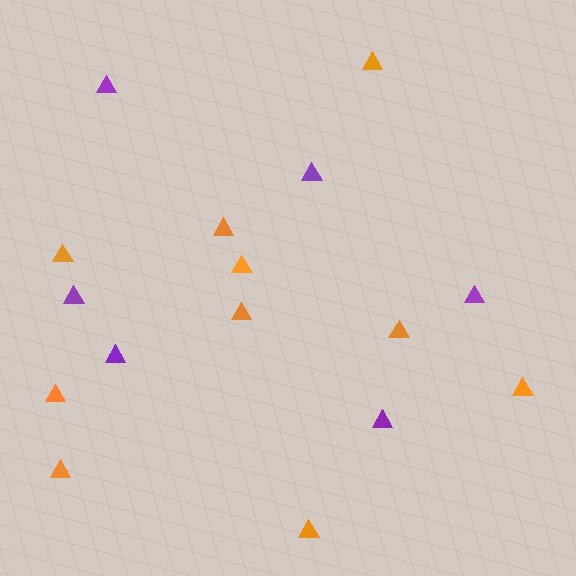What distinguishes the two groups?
There are 2 groups: one group of purple triangles (6) and one group of orange triangles (10).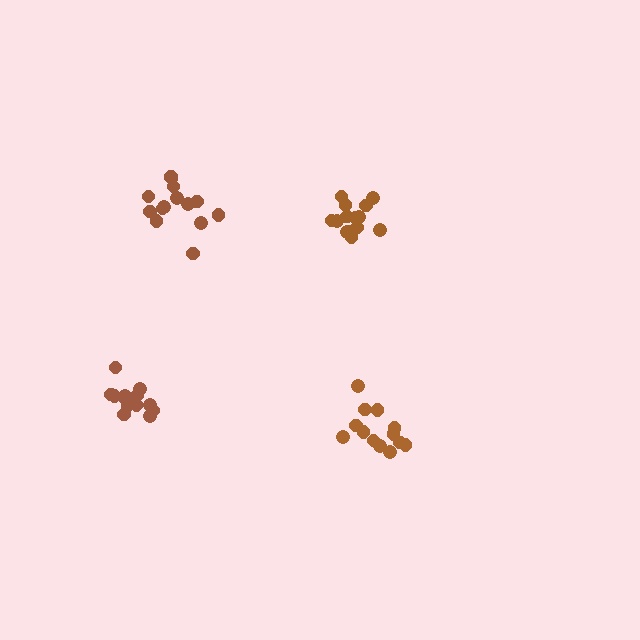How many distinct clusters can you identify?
There are 4 distinct clusters.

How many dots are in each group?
Group 1: 14 dots, Group 2: 15 dots, Group 3: 13 dots, Group 4: 14 dots (56 total).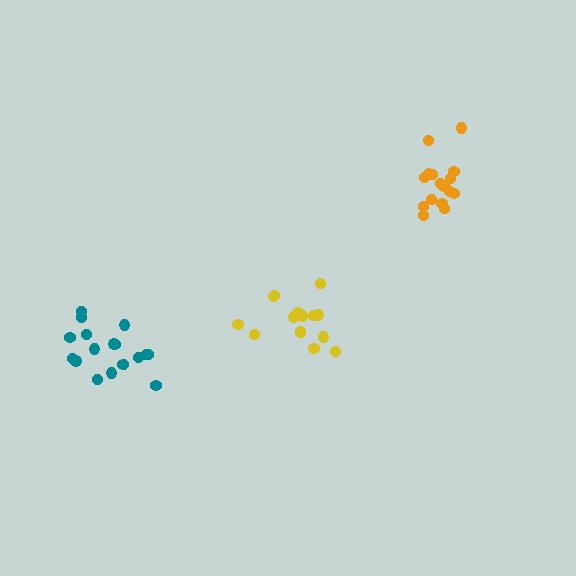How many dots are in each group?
Group 1: 16 dots, Group 2: 18 dots, Group 3: 15 dots (49 total).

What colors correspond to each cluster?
The clusters are colored: orange, teal, yellow.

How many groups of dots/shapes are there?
There are 3 groups.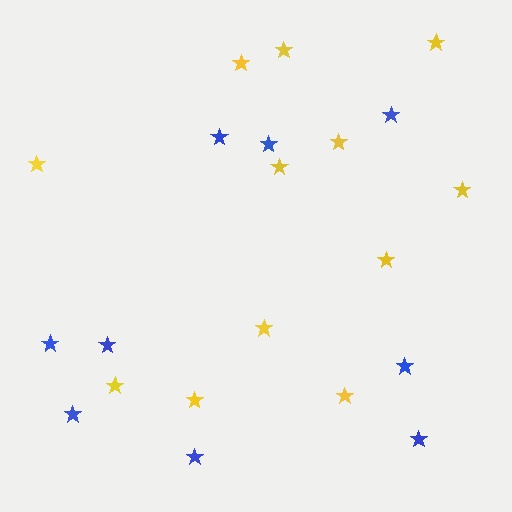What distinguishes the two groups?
There are 2 groups: one group of blue stars (9) and one group of yellow stars (12).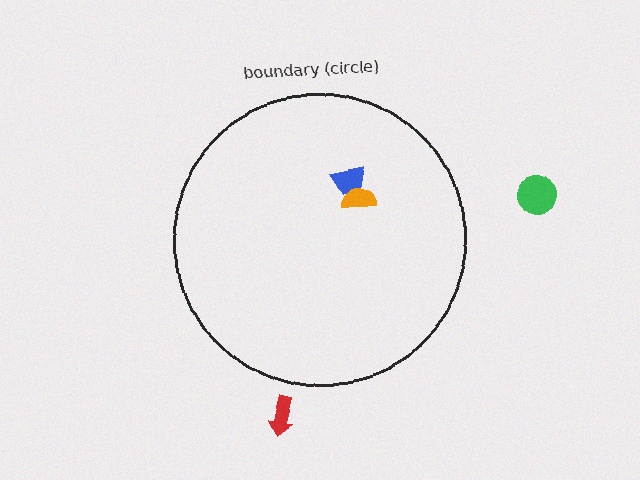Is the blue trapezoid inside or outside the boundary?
Inside.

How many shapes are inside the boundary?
2 inside, 2 outside.